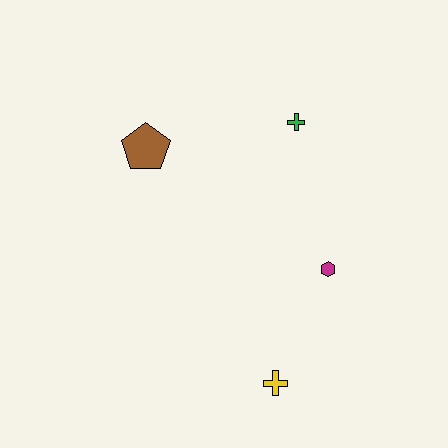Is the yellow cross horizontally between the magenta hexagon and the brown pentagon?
Yes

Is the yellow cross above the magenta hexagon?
No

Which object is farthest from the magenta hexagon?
The brown pentagon is farthest from the magenta hexagon.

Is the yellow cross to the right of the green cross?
No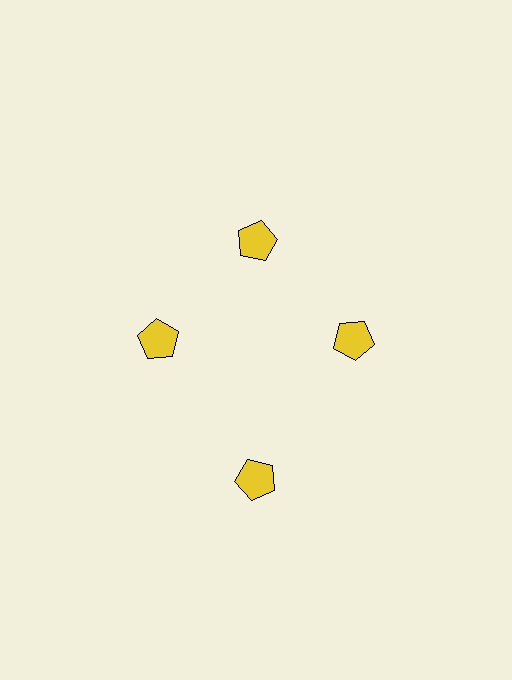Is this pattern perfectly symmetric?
No. The 4 yellow pentagons are arranged in a ring, but one element near the 6 o'clock position is pushed outward from the center, breaking the 4-fold rotational symmetry.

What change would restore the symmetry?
The symmetry would be restored by moving it inward, back onto the ring so that all 4 pentagons sit at equal angles and equal distance from the center.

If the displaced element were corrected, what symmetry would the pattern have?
It would have 4-fold rotational symmetry — the pattern would map onto itself every 90 degrees.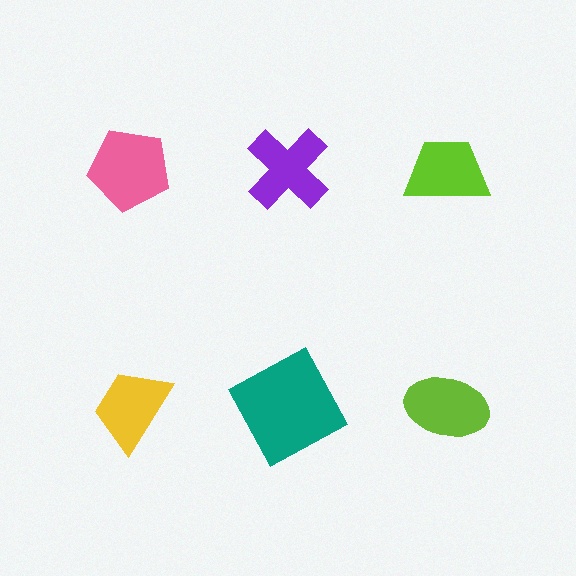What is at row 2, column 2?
A teal square.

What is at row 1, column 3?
A lime trapezoid.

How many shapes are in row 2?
3 shapes.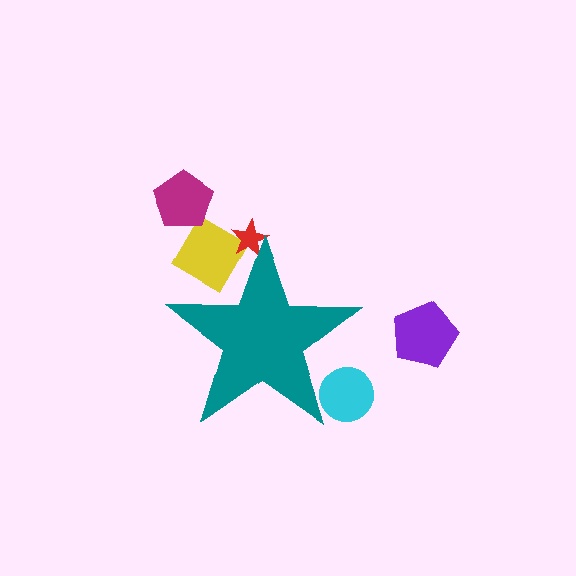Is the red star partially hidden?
Yes, the red star is partially hidden behind the teal star.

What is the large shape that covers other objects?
A teal star.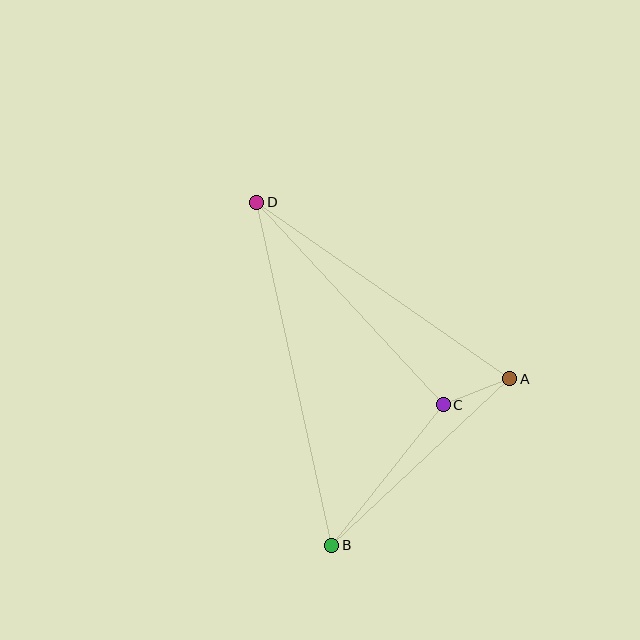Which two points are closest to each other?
Points A and C are closest to each other.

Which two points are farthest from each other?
Points B and D are farthest from each other.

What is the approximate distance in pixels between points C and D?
The distance between C and D is approximately 275 pixels.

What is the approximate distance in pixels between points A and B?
The distance between A and B is approximately 244 pixels.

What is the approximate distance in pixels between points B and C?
The distance between B and C is approximately 179 pixels.